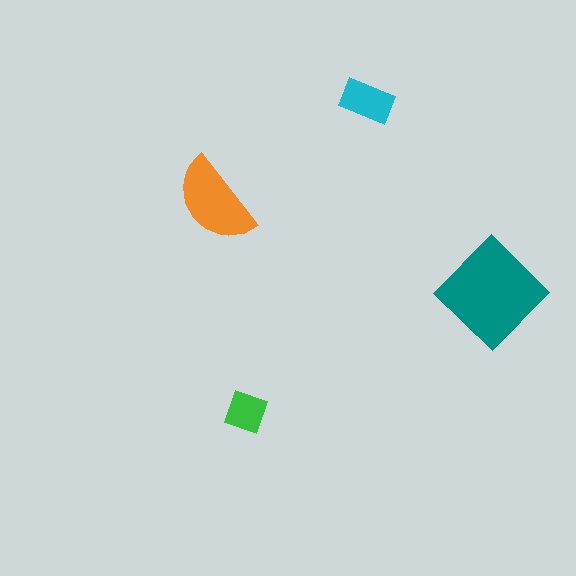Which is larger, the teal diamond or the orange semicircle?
The teal diamond.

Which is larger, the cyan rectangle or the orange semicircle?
The orange semicircle.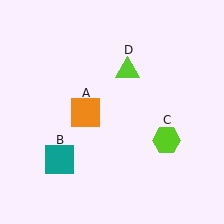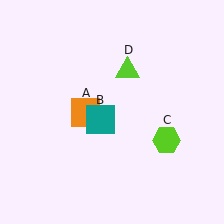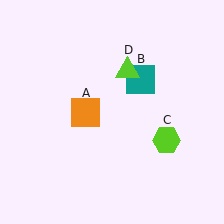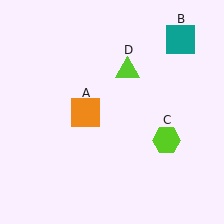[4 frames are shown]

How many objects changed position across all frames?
1 object changed position: teal square (object B).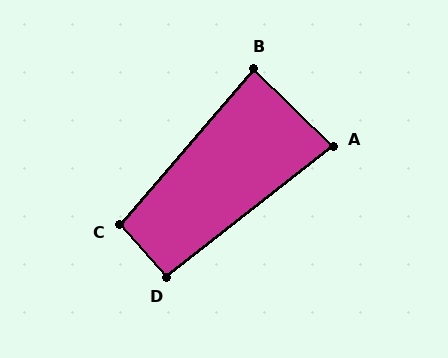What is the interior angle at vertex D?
Approximately 93 degrees (approximately right).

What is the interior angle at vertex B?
Approximately 87 degrees (approximately right).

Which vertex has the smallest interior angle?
A, at approximately 82 degrees.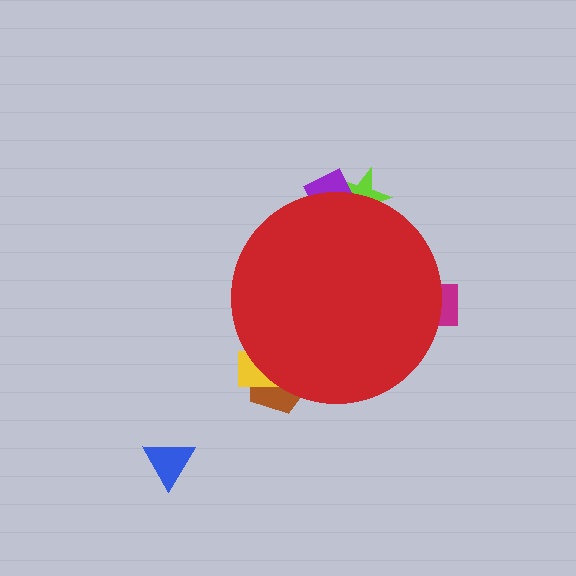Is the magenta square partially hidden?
Yes, the magenta square is partially hidden behind the red circle.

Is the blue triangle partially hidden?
No, the blue triangle is fully visible.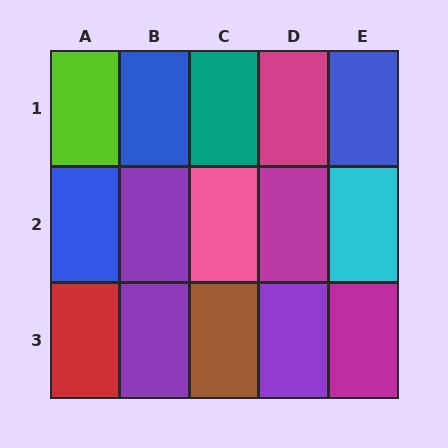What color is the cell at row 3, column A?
Red.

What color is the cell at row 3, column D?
Purple.